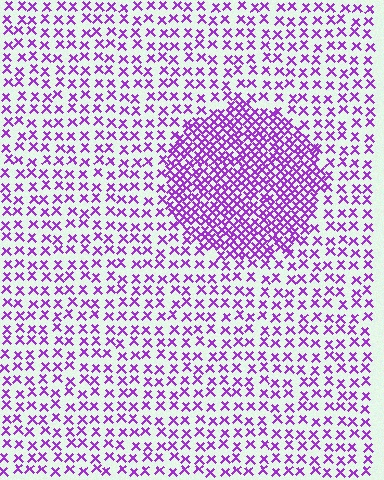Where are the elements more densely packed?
The elements are more densely packed inside the circle boundary.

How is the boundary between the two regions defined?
The boundary is defined by a change in element density (approximately 2.4x ratio). All elements are the same color, size, and shape.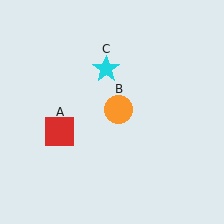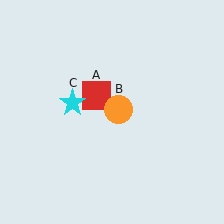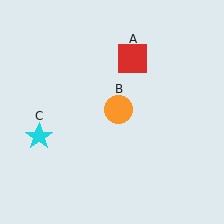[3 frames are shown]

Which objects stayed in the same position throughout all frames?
Orange circle (object B) remained stationary.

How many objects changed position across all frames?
2 objects changed position: red square (object A), cyan star (object C).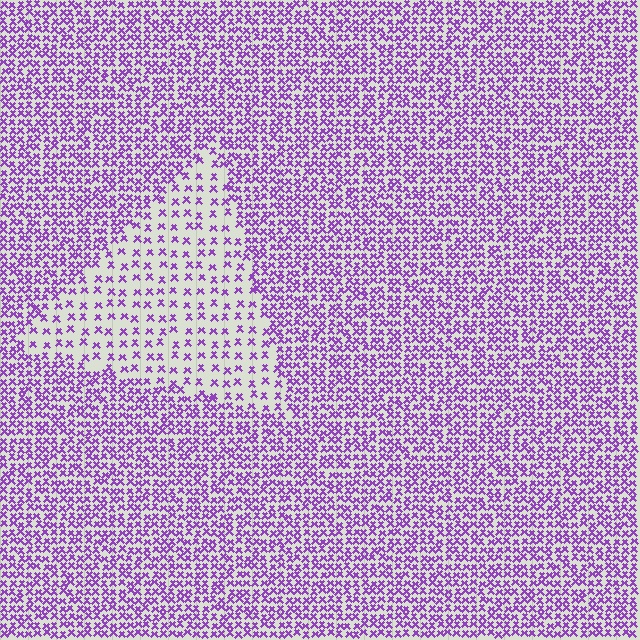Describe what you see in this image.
The image contains small purple elements arranged at two different densities. A triangle-shaped region is visible where the elements are less densely packed than the surrounding area.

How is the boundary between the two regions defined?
The boundary is defined by a change in element density (approximately 2.4x ratio). All elements are the same color, size, and shape.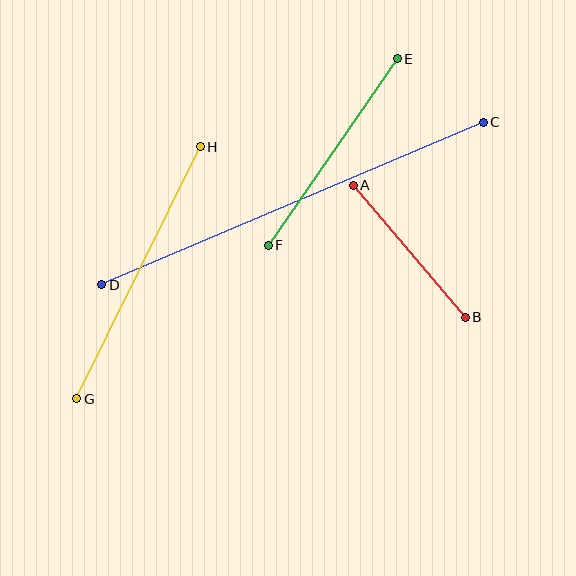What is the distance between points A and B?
The distance is approximately 173 pixels.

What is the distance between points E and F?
The distance is approximately 227 pixels.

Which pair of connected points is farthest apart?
Points C and D are farthest apart.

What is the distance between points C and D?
The distance is approximately 414 pixels.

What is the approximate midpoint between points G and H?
The midpoint is at approximately (138, 273) pixels.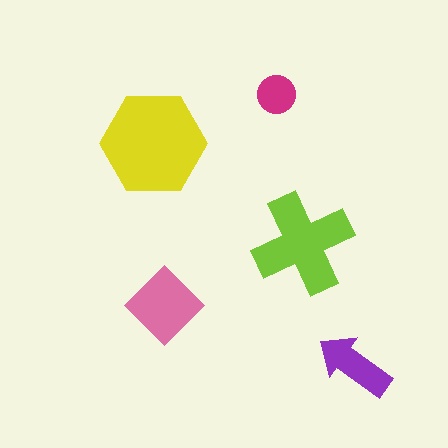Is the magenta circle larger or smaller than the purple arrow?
Smaller.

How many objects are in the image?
There are 5 objects in the image.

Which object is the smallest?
The magenta circle.